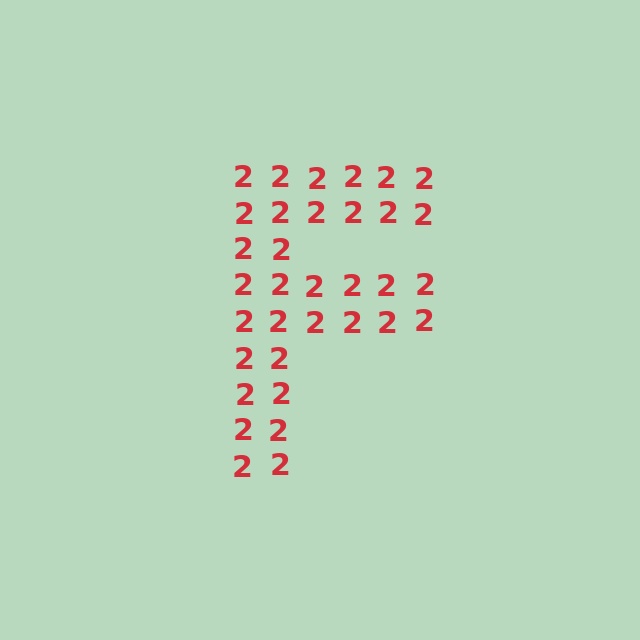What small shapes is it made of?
It is made of small digit 2's.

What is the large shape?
The large shape is the letter F.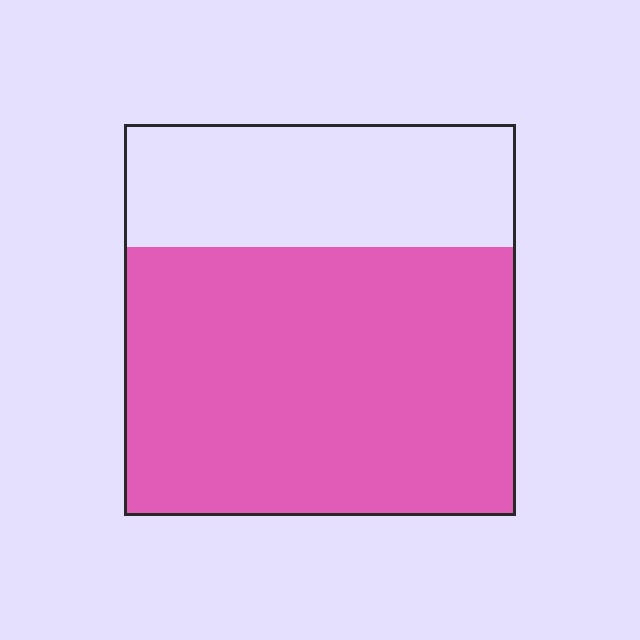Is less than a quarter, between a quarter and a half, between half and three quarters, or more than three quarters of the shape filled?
Between half and three quarters.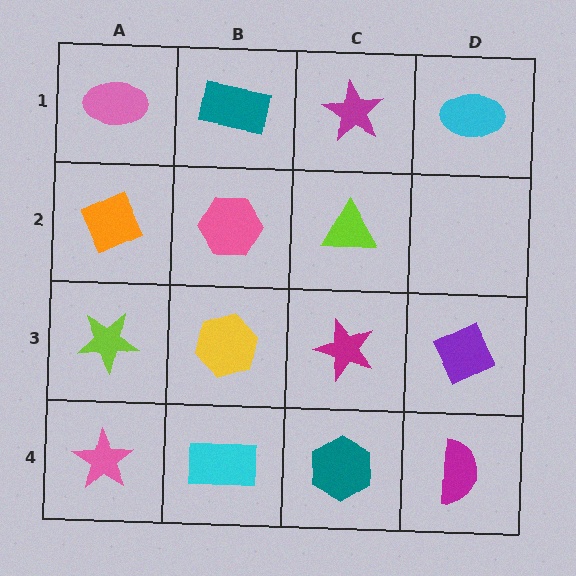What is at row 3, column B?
A yellow hexagon.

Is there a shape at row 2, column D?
No, that cell is empty.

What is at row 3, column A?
A lime star.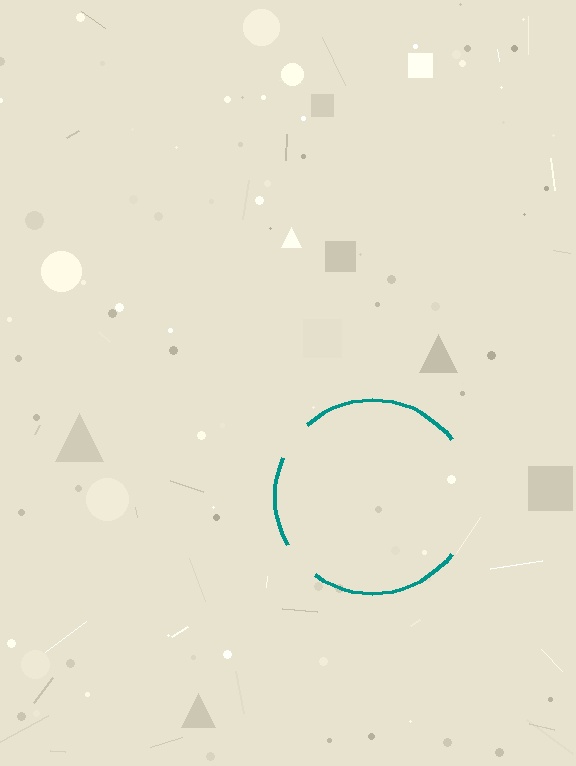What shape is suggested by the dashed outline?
The dashed outline suggests a circle.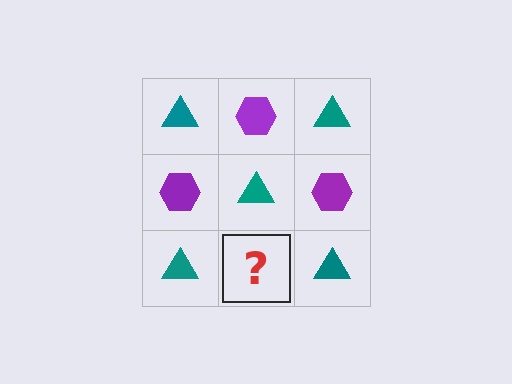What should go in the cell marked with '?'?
The missing cell should contain a purple hexagon.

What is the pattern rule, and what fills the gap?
The rule is that it alternates teal triangle and purple hexagon in a checkerboard pattern. The gap should be filled with a purple hexagon.